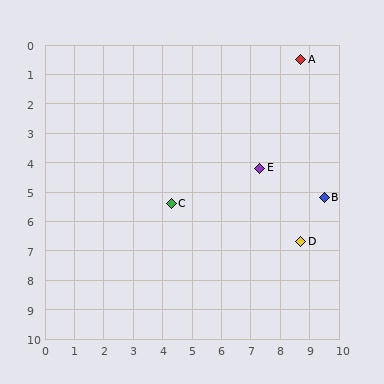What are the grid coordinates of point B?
Point B is at approximately (9.5, 5.2).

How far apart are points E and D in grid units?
Points E and D are about 2.9 grid units apart.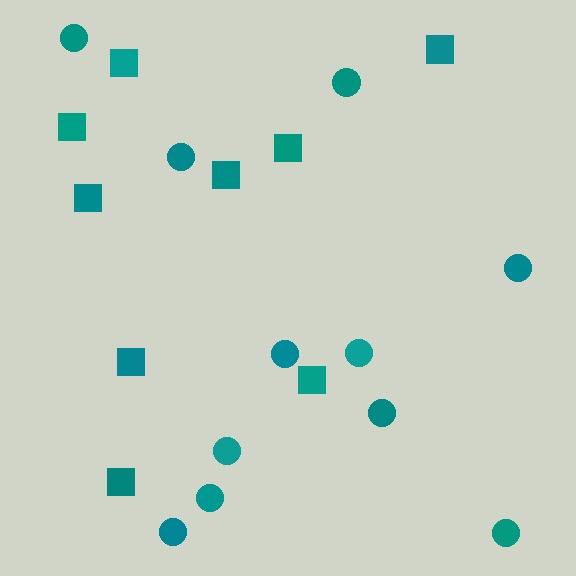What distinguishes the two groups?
There are 2 groups: one group of squares (9) and one group of circles (11).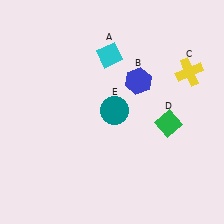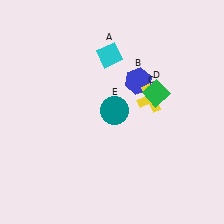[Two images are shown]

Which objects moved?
The objects that moved are: the yellow cross (C), the green diamond (D).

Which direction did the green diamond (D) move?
The green diamond (D) moved up.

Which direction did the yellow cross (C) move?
The yellow cross (C) moved left.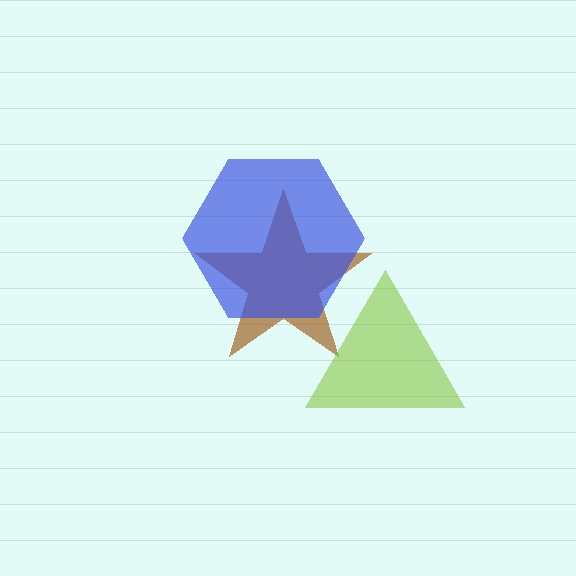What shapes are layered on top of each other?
The layered shapes are: a brown star, a lime triangle, a blue hexagon.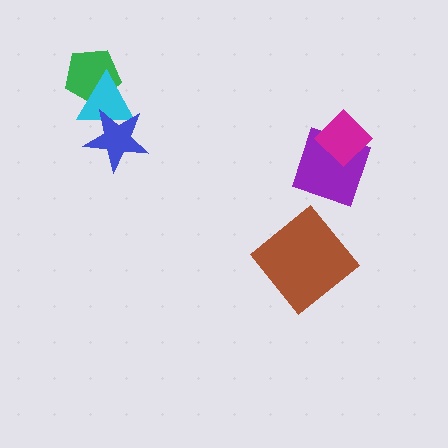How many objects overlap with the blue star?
1 object overlaps with the blue star.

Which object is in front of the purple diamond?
The magenta diamond is in front of the purple diamond.